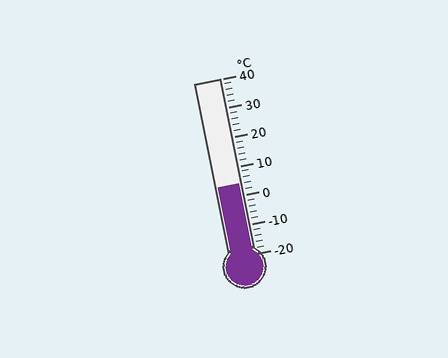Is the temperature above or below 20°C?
The temperature is below 20°C.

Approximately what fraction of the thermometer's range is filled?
The thermometer is filled to approximately 40% of its range.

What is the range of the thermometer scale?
The thermometer scale ranges from -20°C to 40°C.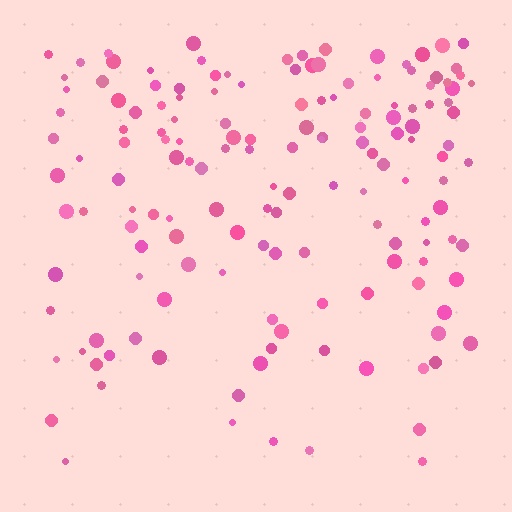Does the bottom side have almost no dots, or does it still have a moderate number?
Still a moderate number, just noticeably fewer than the top.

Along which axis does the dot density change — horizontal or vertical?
Vertical.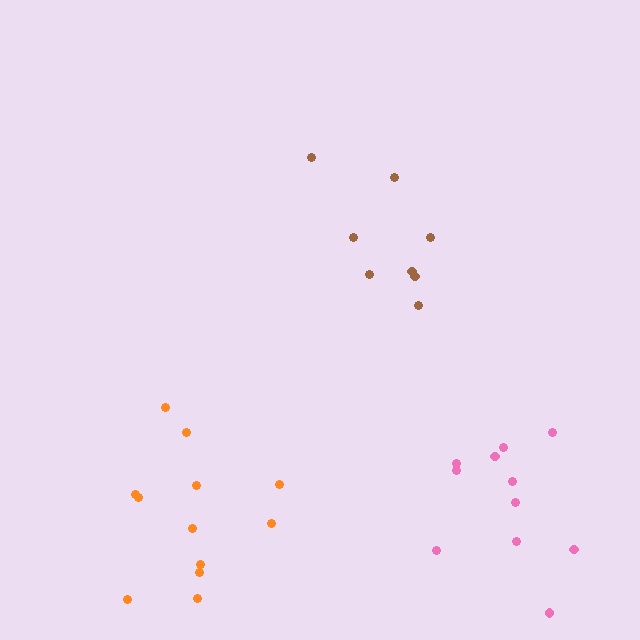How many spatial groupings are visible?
There are 3 spatial groupings.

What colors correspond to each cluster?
The clusters are colored: brown, pink, orange.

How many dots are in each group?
Group 1: 8 dots, Group 2: 11 dots, Group 3: 12 dots (31 total).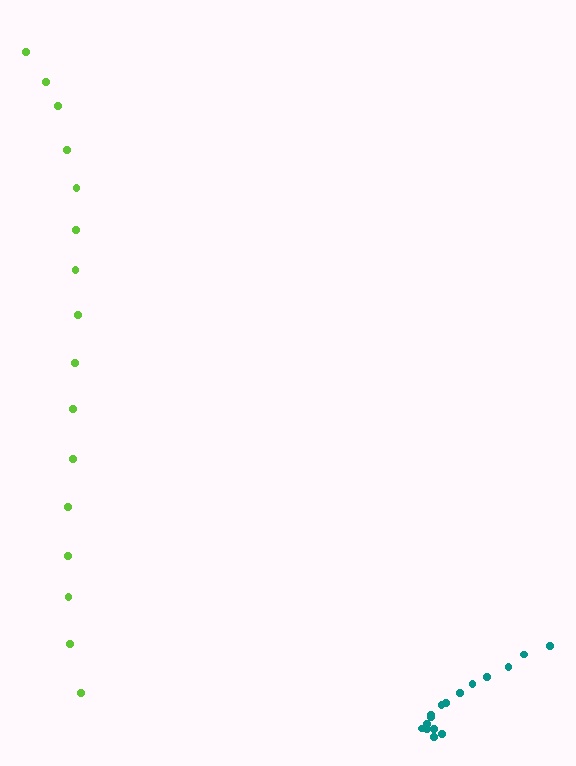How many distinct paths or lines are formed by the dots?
There are 2 distinct paths.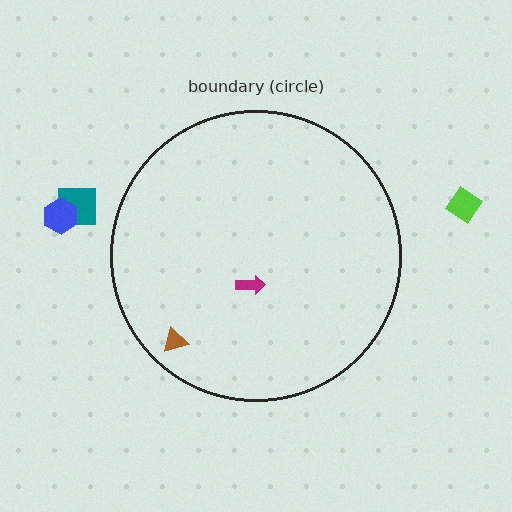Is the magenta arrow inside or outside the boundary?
Inside.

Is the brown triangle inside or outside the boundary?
Inside.